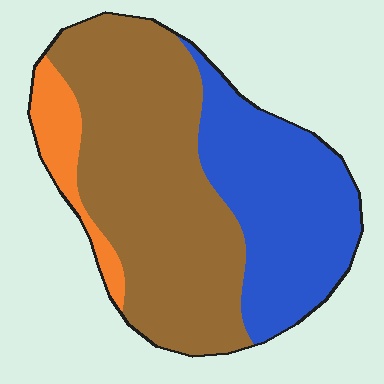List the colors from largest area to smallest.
From largest to smallest: brown, blue, orange.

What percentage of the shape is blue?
Blue takes up about one third (1/3) of the shape.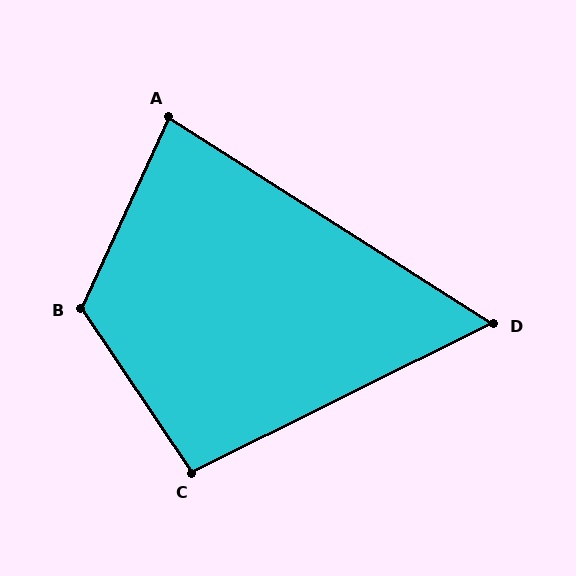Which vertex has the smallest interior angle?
D, at approximately 59 degrees.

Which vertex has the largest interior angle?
B, at approximately 121 degrees.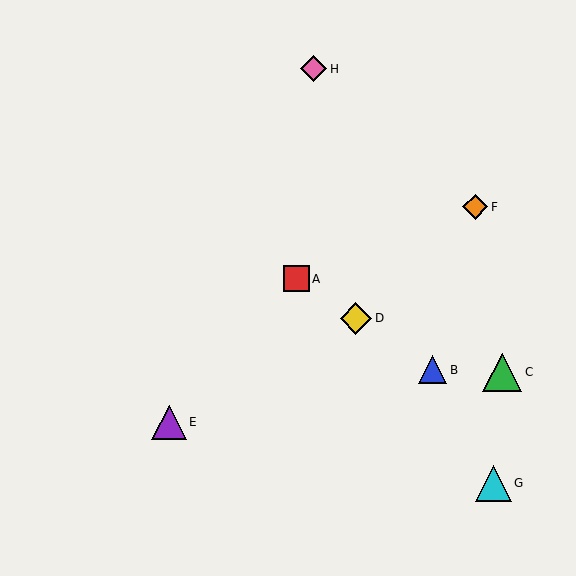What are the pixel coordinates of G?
Object G is at (493, 483).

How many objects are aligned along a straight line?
3 objects (A, B, D) are aligned along a straight line.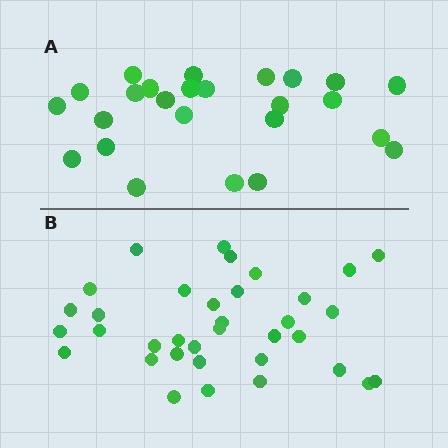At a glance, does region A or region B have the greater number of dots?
Region B (the bottom region) has more dots.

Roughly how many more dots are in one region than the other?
Region B has roughly 10 or so more dots than region A.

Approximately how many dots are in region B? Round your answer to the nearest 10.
About 40 dots. (The exact count is 35, which rounds to 40.)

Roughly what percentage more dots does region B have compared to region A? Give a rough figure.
About 40% more.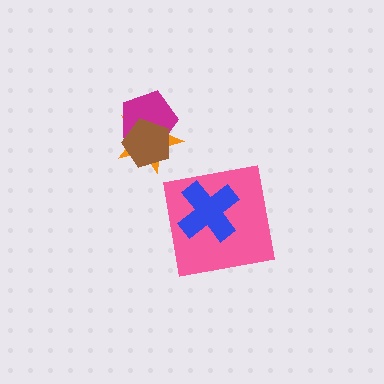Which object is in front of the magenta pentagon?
The brown pentagon is in front of the magenta pentagon.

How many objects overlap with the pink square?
1 object overlaps with the pink square.